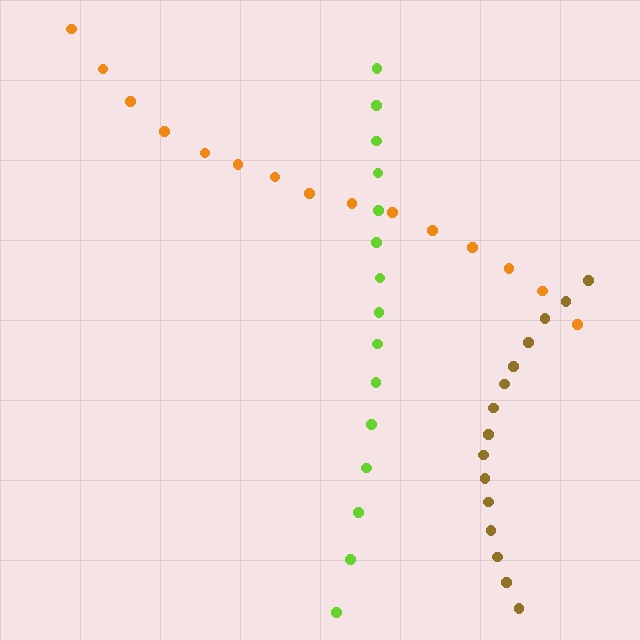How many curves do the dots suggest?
There are 3 distinct paths.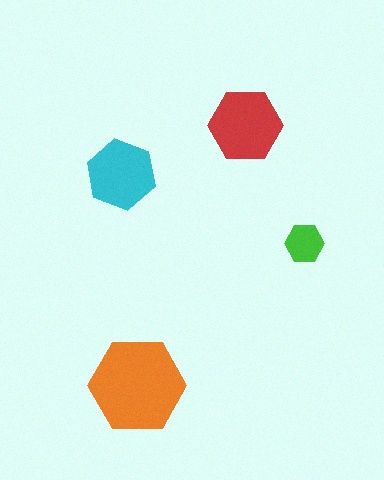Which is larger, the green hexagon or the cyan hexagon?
The cyan one.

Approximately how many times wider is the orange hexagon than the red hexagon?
About 1.5 times wider.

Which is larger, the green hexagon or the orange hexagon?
The orange one.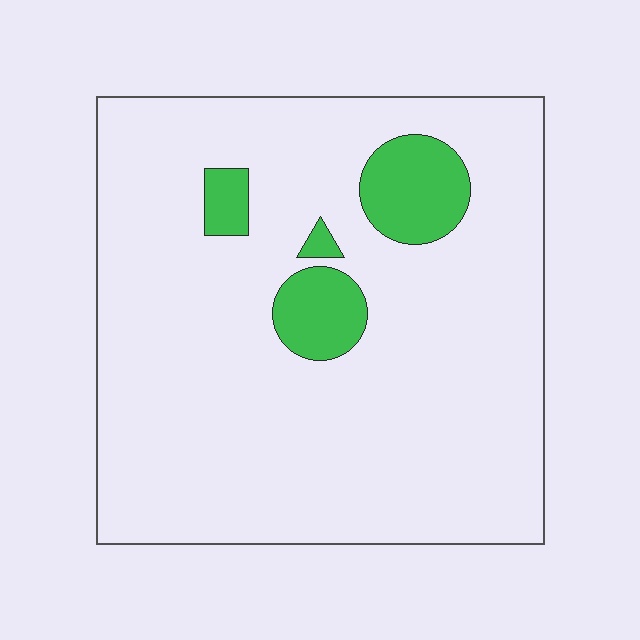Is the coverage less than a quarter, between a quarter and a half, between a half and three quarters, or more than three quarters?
Less than a quarter.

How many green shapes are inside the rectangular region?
4.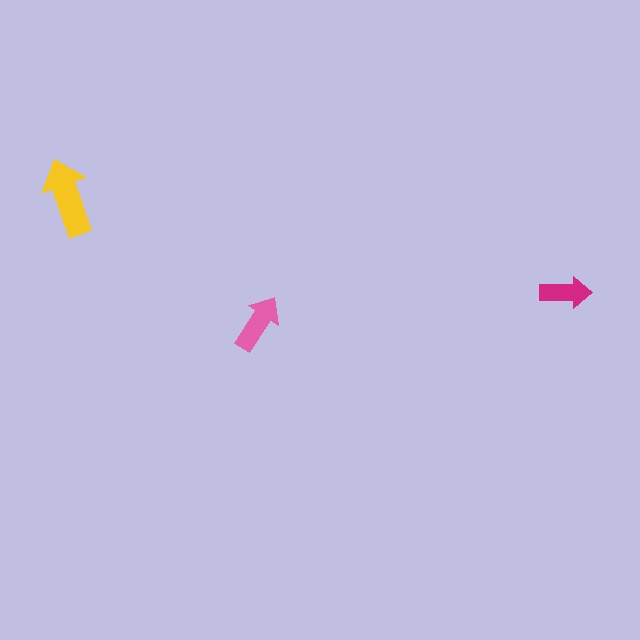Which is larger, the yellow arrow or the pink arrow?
The yellow one.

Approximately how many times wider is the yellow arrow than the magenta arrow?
About 1.5 times wider.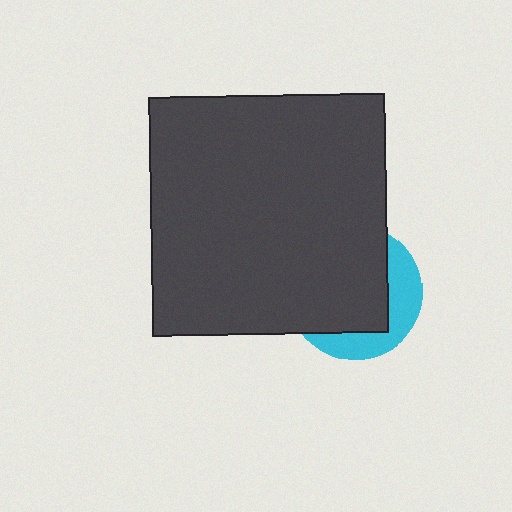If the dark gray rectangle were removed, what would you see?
You would see the complete cyan circle.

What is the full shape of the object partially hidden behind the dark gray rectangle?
The partially hidden object is a cyan circle.